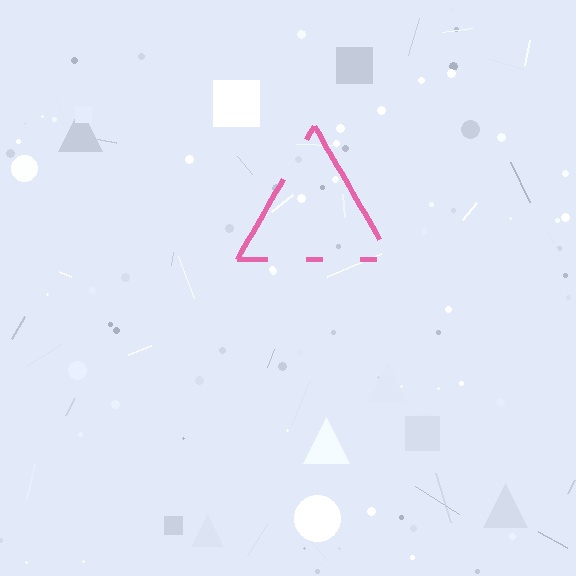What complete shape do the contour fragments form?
The contour fragments form a triangle.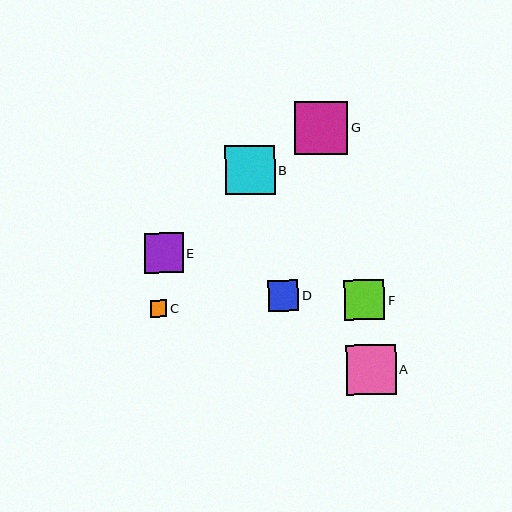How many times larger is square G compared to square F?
Square G is approximately 1.3 times the size of square F.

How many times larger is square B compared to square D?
Square B is approximately 1.6 times the size of square D.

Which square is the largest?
Square G is the largest with a size of approximately 54 pixels.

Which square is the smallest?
Square C is the smallest with a size of approximately 17 pixels.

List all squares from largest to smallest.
From largest to smallest: G, A, B, F, E, D, C.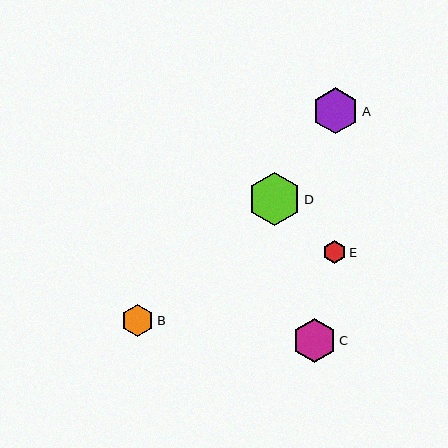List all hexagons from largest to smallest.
From largest to smallest: D, A, C, B, E.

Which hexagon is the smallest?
Hexagon E is the smallest with a size of approximately 23 pixels.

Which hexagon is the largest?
Hexagon D is the largest with a size of approximately 53 pixels.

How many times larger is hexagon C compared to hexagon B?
Hexagon C is approximately 1.4 times the size of hexagon B.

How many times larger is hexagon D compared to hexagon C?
Hexagon D is approximately 1.2 times the size of hexagon C.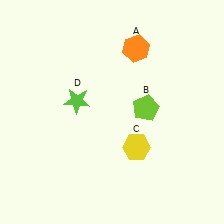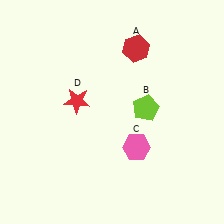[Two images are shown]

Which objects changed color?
A changed from orange to red. C changed from yellow to pink. D changed from lime to red.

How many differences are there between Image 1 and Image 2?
There are 3 differences between the two images.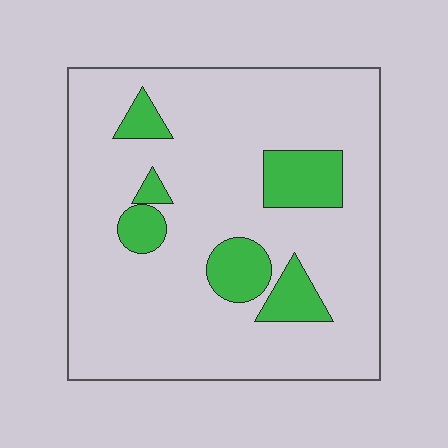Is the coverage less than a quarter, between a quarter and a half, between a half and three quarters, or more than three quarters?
Less than a quarter.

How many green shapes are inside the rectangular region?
6.